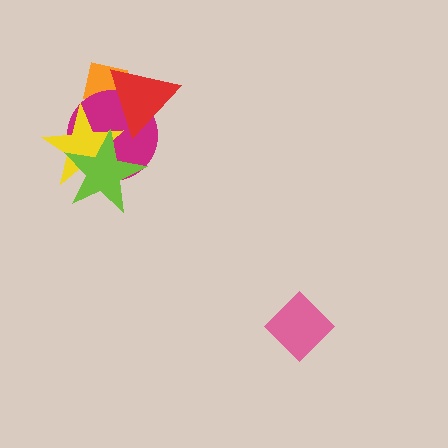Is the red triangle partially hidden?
Yes, it is partially covered by another shape.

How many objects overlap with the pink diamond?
0 objects overlap with the pink diamond.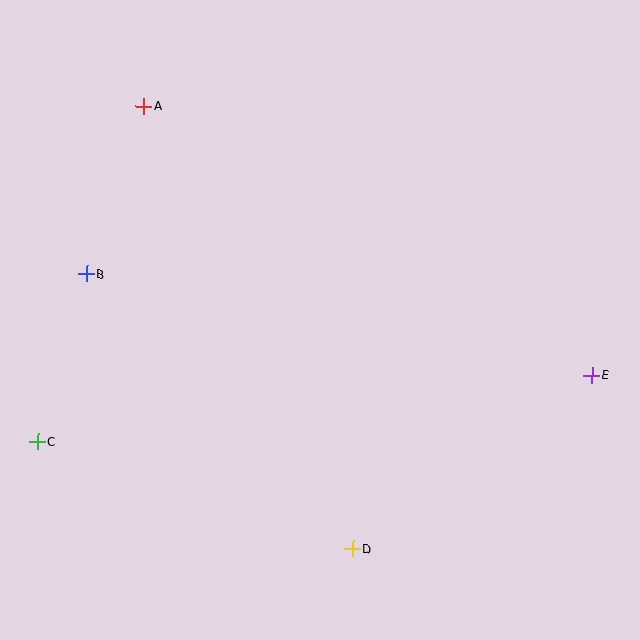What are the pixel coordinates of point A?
Point A is at (144, 106).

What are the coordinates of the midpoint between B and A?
The midpoint between B and A is at (115, 190).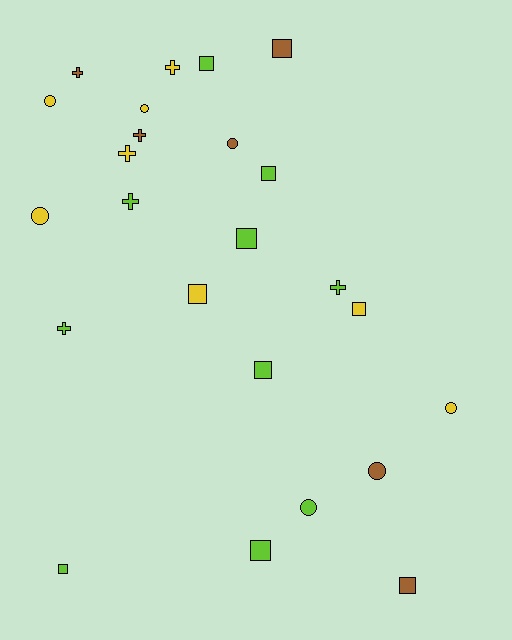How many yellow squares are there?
There are 2 yellow squares.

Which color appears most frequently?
Lime, with 10 objects.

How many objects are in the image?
There are 24 objects.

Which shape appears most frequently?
Square, with 10 objects.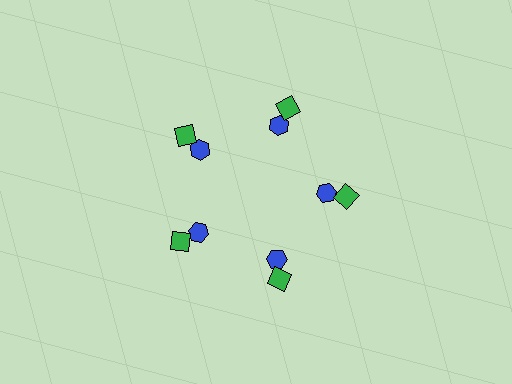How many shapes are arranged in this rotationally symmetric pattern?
There are 10 shapes, arranged in 5 groups of 2.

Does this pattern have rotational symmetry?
Yes, this pattern has 5-fold rotational symmetry. It looks the same after rotating 72 degrees around the center.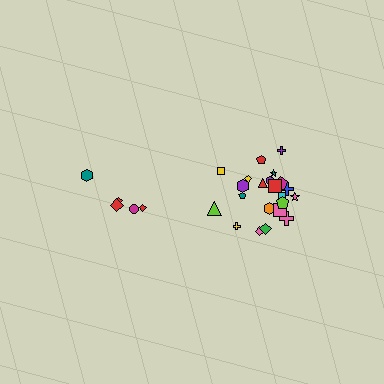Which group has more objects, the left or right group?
The right group.